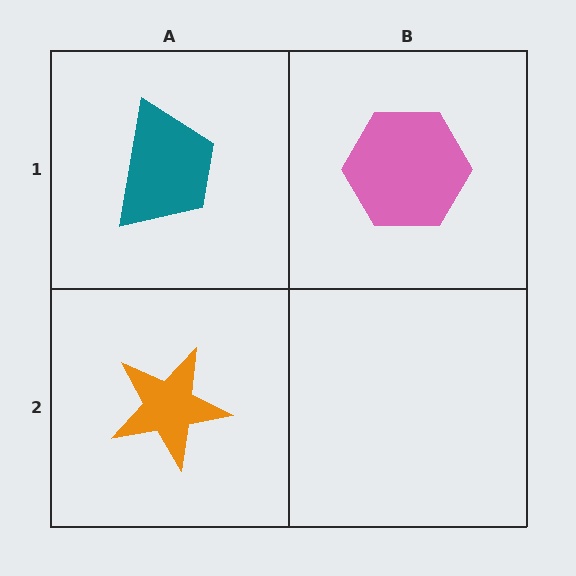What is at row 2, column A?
An orange star.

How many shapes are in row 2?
1 shape.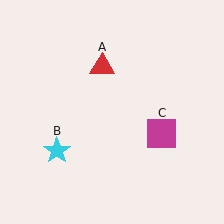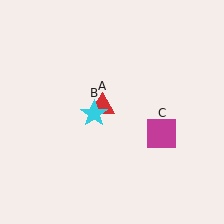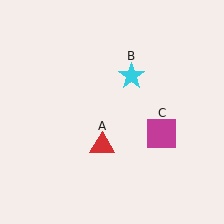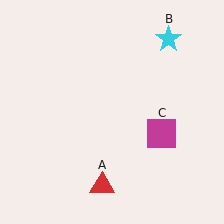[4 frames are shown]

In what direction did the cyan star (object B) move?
The cyan star (object B) moved up and to the right.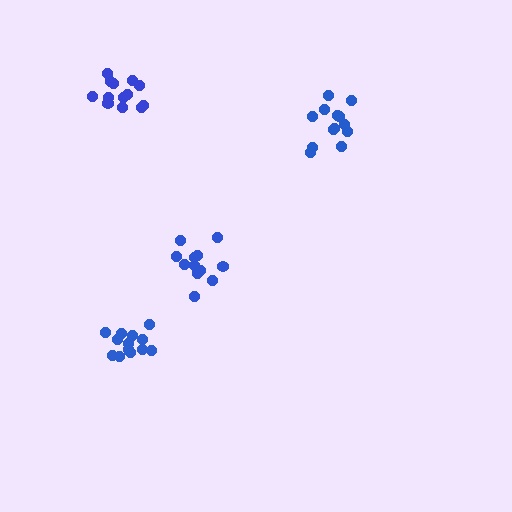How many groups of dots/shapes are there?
There are 4 groups.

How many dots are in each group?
Group 1: 12 dots, Group 2: 13 dots, Group 3: 14 dots, Group 4: 13 dots (52 total).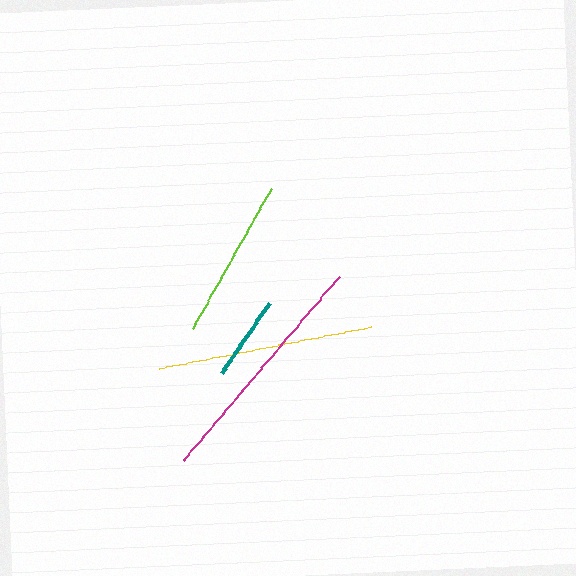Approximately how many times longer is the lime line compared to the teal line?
The lime line is approximately 1.9 times the length of the teal line.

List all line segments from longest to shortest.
From longest to shortest: magenta, yellow, lime, teal.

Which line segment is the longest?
The magenta line is the longest at approximately 241 pixels.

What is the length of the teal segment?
The teal segment is approximately 84 pixels long.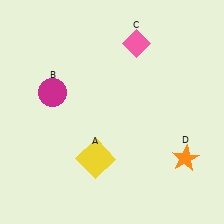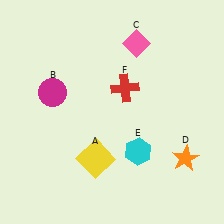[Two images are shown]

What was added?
A cyan hexagon (E), a red cross (F) were added in Image 2.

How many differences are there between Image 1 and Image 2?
There are 2 differences between the two images.